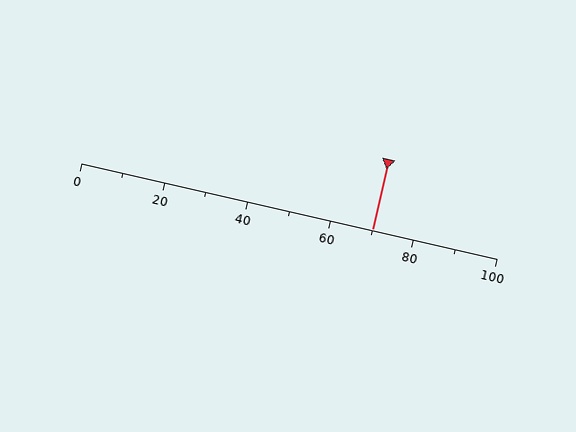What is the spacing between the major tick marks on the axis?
The major ticks are spaced 20 apart.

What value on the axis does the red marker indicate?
The marker indicates approximately 70.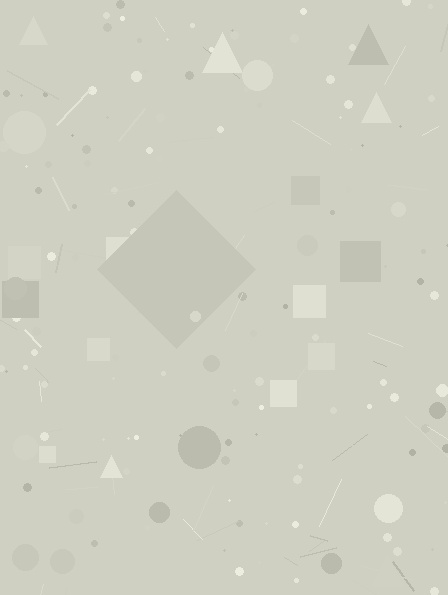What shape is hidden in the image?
A diamond is hidden in the image.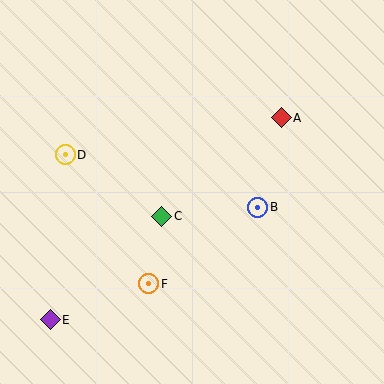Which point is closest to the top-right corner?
Point A is closest to the top-right corner.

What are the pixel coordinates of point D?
Point D is at (65, 155).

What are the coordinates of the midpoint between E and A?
The midpoint between E and A is at (166, 219).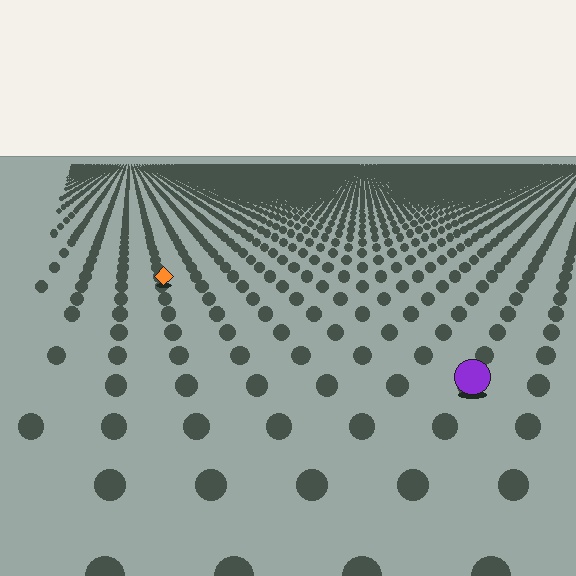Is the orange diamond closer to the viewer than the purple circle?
No. The purple circle is closer — you can tell from the texture gradient: the ground texture is coarser near it.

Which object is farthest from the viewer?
The orange diamond is farthest from the viewer. It appears smaller and the ground texture around it is denser.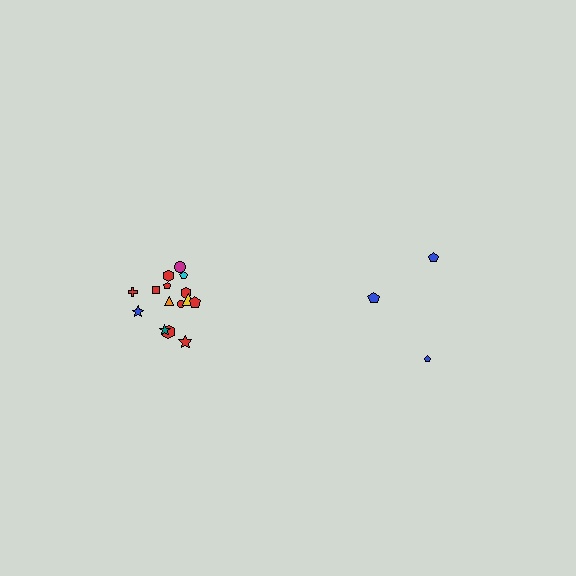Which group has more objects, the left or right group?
The left group.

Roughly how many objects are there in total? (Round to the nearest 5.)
Roughly 20 objects in total.